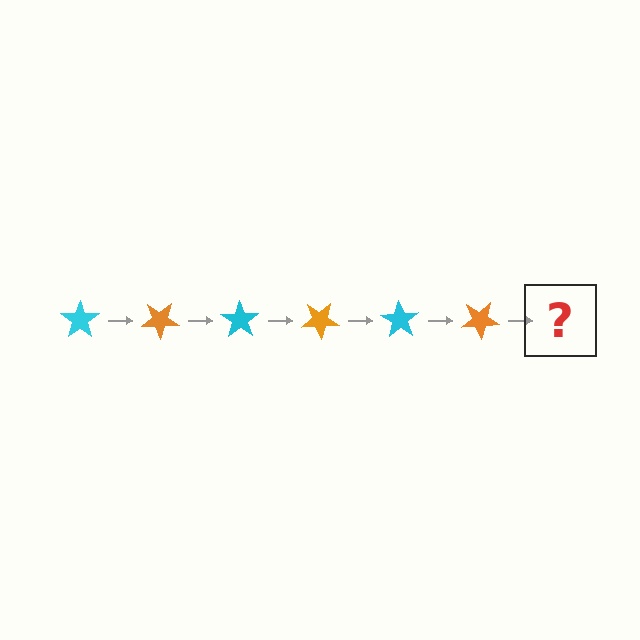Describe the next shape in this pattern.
It should be a cyan star, rotated 210 degrees from the start.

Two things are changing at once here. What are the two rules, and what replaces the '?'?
The two rules are that it rotates 35 degrees each step and the color cycles through cyan and orange. The '?' should be a cyan star, rotated 210 degrees from the start.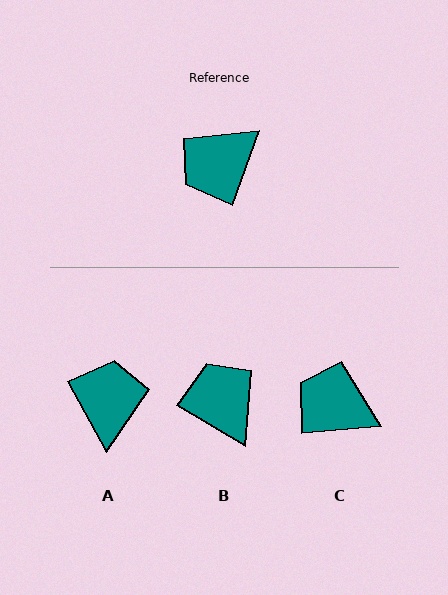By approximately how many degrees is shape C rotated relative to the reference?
Approximately 65 degrees clockwise.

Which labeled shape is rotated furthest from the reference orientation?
A, about 131 degrees away.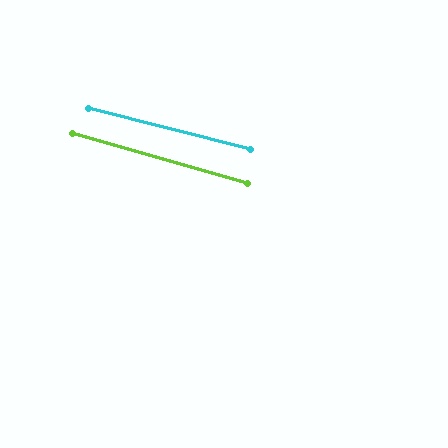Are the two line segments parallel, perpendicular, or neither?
Parallel — their directions differ by only 2.0°.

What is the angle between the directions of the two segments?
Approximately 2 degrees.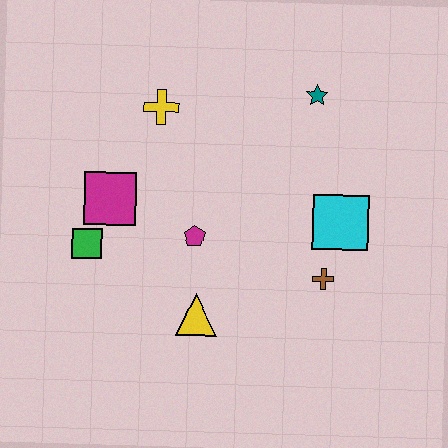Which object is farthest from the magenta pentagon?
The teal star is farthest from the magenta pentagon.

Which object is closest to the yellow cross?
The magenta square is closest to the yellow cross.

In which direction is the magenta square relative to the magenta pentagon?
The magenta square is to the left of the magenta pentagon.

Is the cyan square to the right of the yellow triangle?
Yes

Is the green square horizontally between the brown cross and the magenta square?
No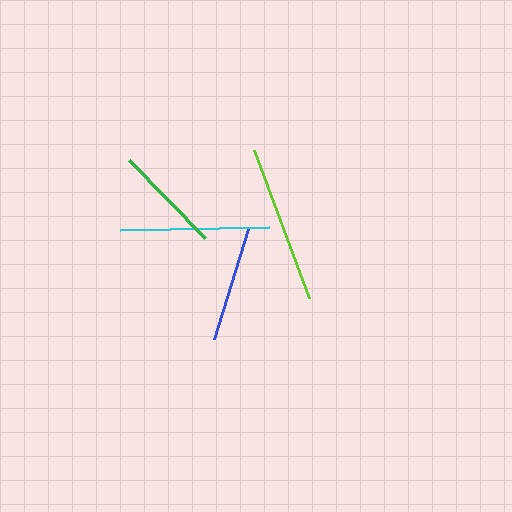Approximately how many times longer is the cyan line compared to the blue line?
The cyan line is approximately 1.3 times the length of the blue line.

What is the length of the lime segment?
The lime segment is approximately 158 pixels long.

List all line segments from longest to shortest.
From longest to shortest: lime, cyan, blue, green.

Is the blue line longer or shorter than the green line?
The blue line is longer than the green line.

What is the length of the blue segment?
The blue segment is approximately 115 pixels long.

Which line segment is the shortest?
The green line is the shortest at approximately 109 pixels.